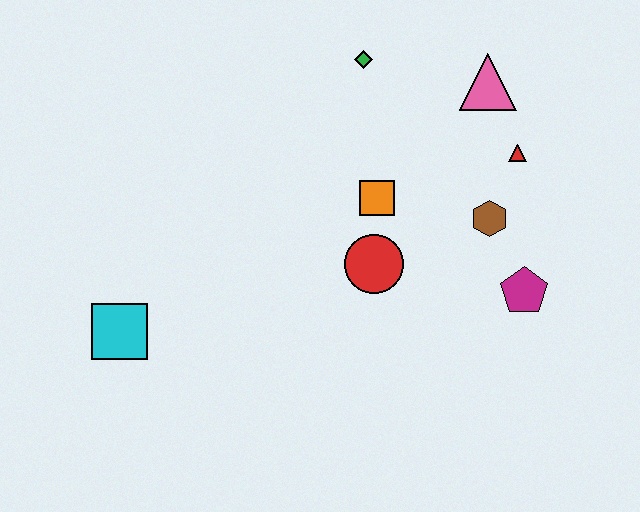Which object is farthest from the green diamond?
The cyan square is farthest from the green diamond.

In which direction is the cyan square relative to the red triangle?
The cyan square is to the left of the red triangle.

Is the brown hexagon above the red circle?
Yes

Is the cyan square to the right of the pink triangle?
No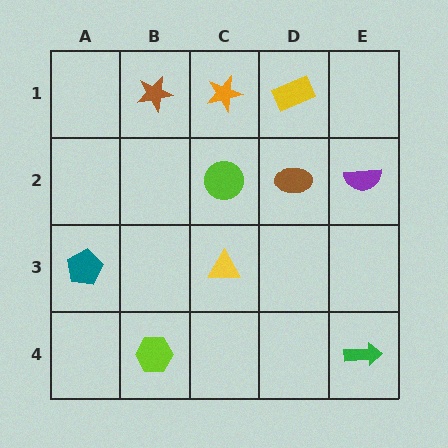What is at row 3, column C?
A yellow triangle.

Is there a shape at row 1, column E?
No, that cell is empty.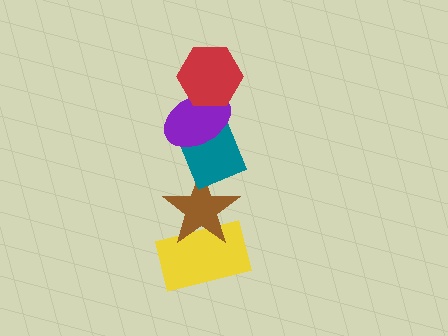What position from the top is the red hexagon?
The red hexagon is 1st from the top.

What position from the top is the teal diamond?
The teal diamond is 3rd from the top.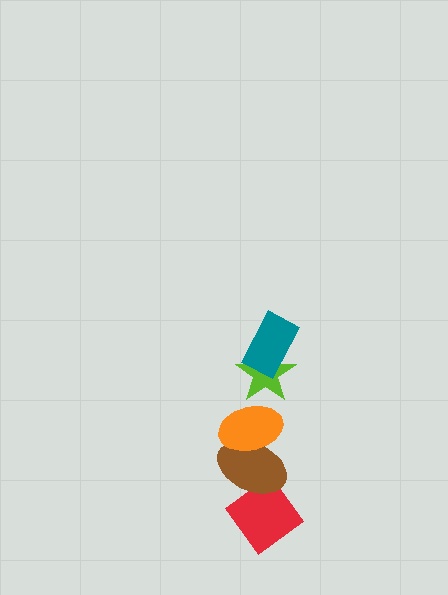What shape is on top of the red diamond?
The brown ellipse is on top of the red diamond.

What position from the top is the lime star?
The lime star is 2nd from the top.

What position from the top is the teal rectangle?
The teal rectangle is 1st from the top.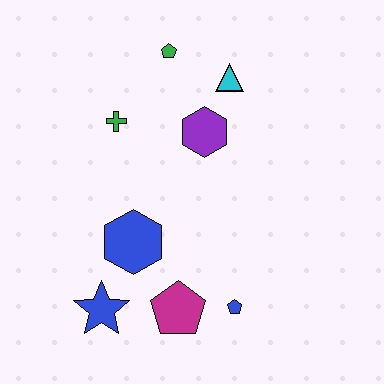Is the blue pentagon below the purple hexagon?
Yes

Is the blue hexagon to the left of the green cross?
No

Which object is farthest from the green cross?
The blue pentagon is farthest from the green cross.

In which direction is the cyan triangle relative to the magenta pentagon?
The cyan triangle is above the magenta pentagon.